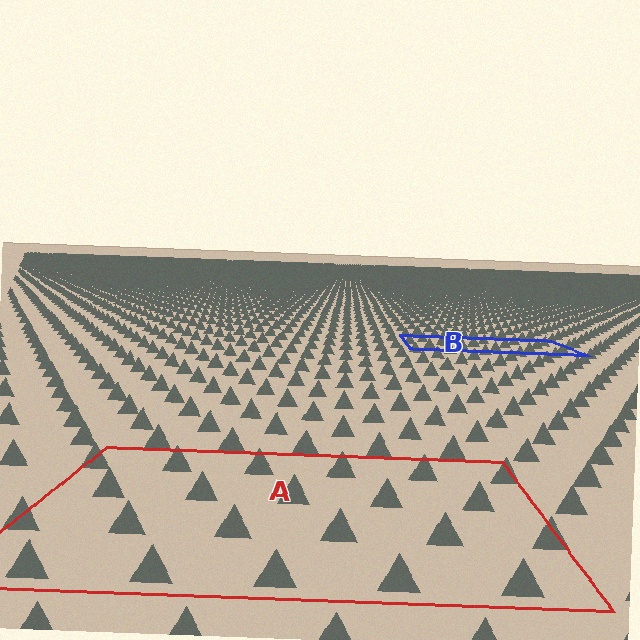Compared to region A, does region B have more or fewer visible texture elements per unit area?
Region B has more texture elements per unit area — they are packed more densely because it is farther away.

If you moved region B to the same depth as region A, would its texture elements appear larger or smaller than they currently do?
They would appear larger. At a closer depth, the same texture elements are projected at a bigger on-screen size.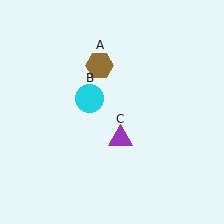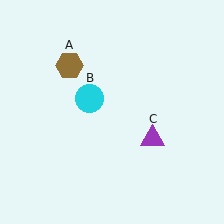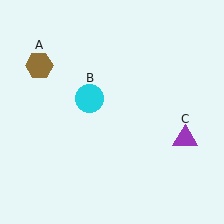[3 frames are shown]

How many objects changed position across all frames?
2 objects changed position: brown hexagon (object A), purple triangle (object C).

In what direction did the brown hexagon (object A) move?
The brown hexagon (object A) moved left.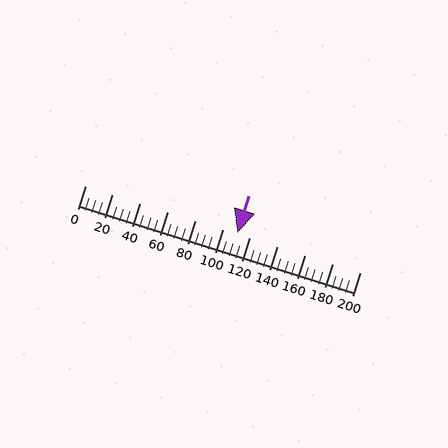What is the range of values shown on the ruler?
The ruler shows values from 0 to 200.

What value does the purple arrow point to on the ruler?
The purple arrow points to approximately 111.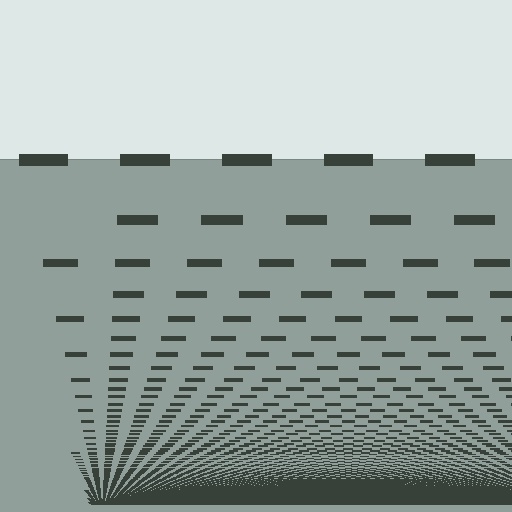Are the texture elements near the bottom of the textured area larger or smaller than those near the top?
Smaller. The gradient is inverted — elements near the bottom are smaller and denser.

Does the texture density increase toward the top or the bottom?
Density increases toward the bottom.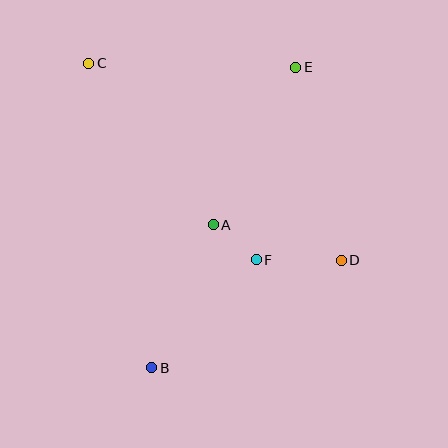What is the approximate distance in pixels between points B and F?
The distance between B and F is approximately 150 pixels.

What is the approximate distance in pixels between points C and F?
The distance between C and F is approximately 258 pixels.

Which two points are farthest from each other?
Points B and E are farthest from each other.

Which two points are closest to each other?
Points A and F are closest to each other.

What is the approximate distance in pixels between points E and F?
The distance between E and F is approximately 197 pixels.